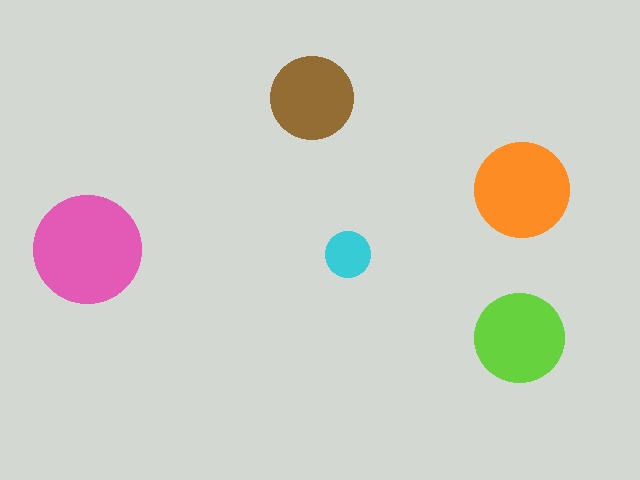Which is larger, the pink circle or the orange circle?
The pink one.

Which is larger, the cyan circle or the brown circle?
The brown one.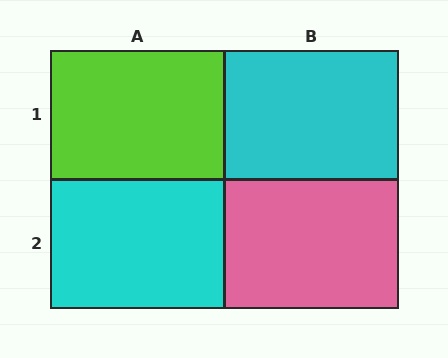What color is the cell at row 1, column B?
Cyan.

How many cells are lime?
1 cell is lime.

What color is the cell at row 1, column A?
Lime.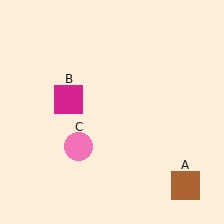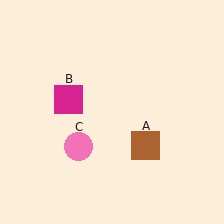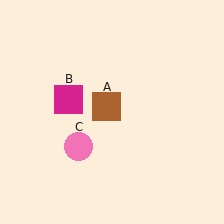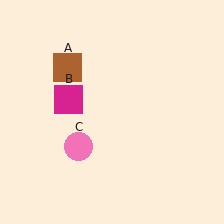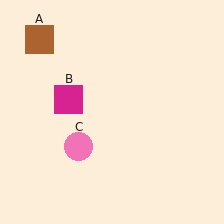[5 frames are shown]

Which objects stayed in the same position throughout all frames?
Magenta square (object B) and pink circle (object C) remained stationary.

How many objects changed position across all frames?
1 object changed position: brown square (object A).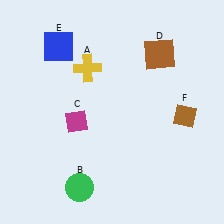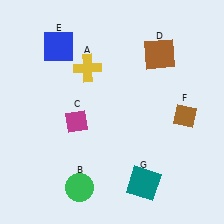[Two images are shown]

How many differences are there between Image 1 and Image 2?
There is 1 difference between the two images.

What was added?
A teal square (G) was added in Image 2.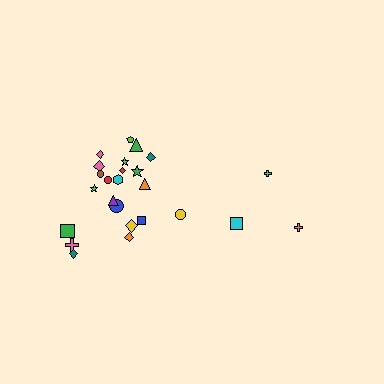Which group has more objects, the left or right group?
The left group.